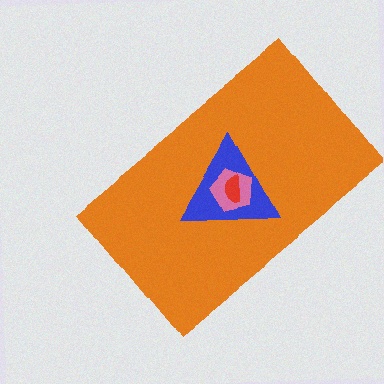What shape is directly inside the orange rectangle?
The blue triangle.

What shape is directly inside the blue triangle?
The pink pentagon.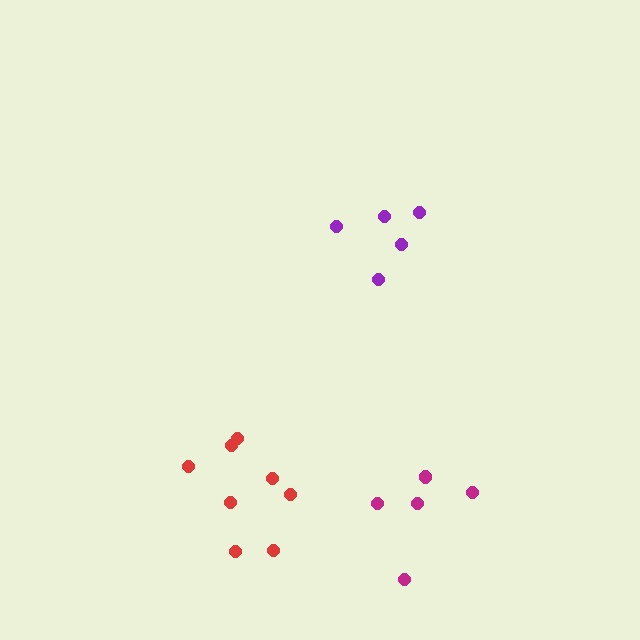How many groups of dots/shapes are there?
There are 3 groups.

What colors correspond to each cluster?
The clusters are colored: magenta, purple, red.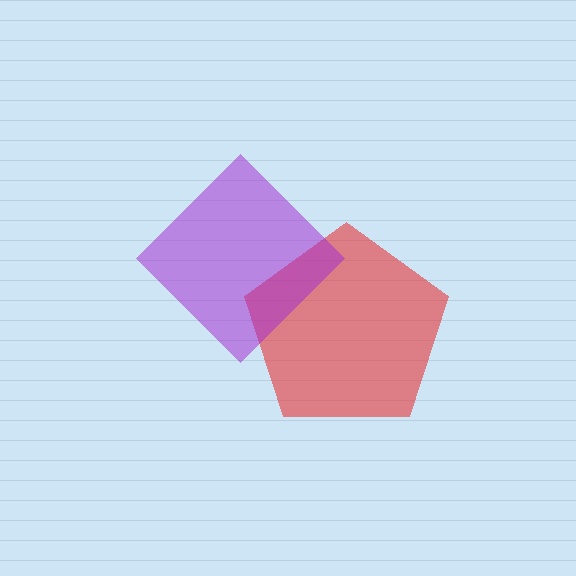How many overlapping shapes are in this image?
There are 2 overlapping shapes in the image.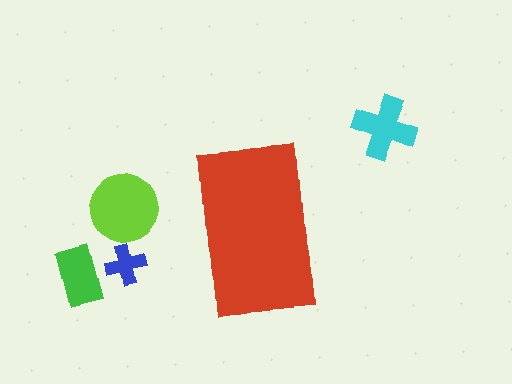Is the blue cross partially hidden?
No, the blue cross is fully visible.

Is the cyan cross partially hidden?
No, the cyan cross is fully visible.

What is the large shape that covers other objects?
A red rectangle.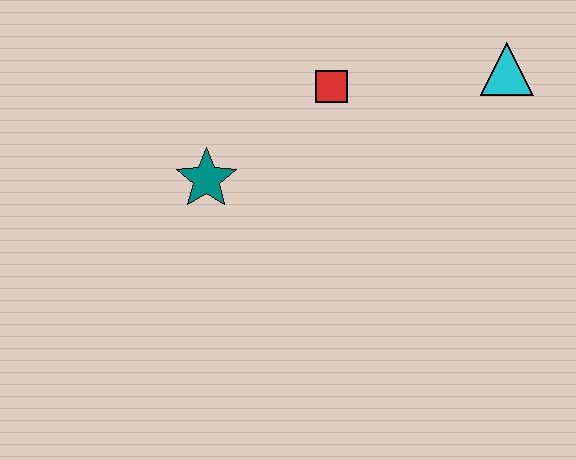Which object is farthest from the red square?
The cyan triangle is farthest from the red square.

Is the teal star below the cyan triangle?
Yes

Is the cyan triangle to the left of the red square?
No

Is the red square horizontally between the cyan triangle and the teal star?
Yes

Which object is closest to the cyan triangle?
The red square is closest to the cyan triangle.